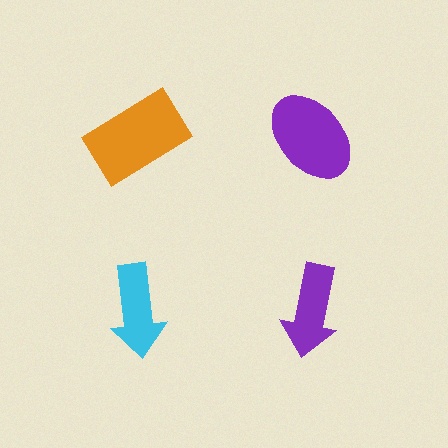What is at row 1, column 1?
An orange rectangle.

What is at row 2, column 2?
A purple arrow.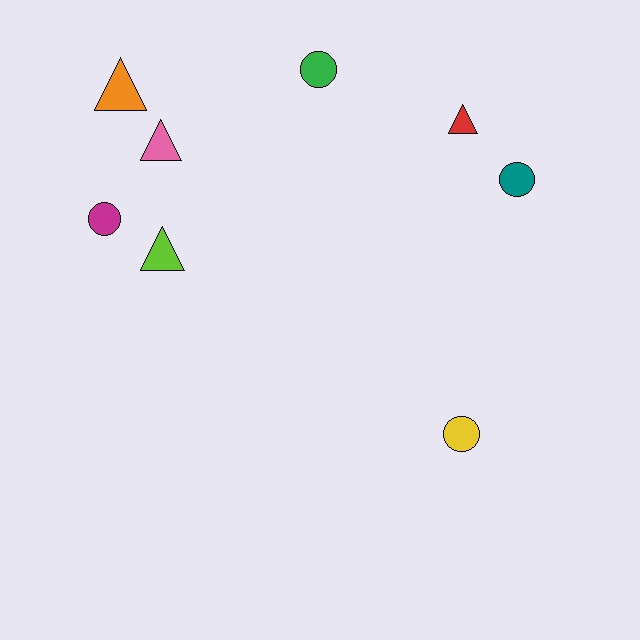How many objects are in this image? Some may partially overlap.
There are 8 objects.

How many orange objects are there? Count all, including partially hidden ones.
There is 1 orange object.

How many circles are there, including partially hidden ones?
There are 4 circles.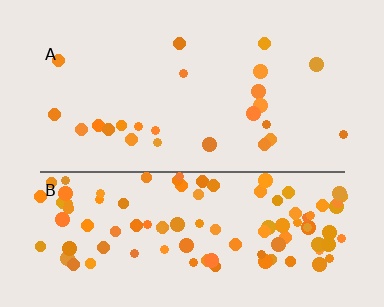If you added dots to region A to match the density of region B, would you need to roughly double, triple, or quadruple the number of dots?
Approximately quadruple.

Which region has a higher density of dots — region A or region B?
B (the bottom).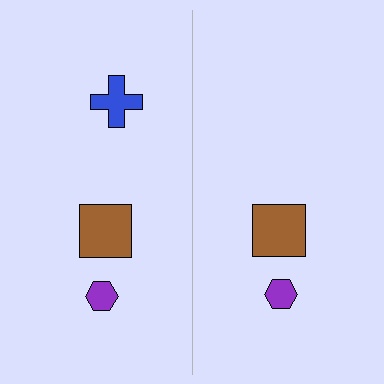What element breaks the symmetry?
A blue cross is missing from the right side.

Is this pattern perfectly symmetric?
No, the pattern is not perfectly symmetric. A blue cross is missing from the right side.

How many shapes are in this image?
There are 5 shapes in this image.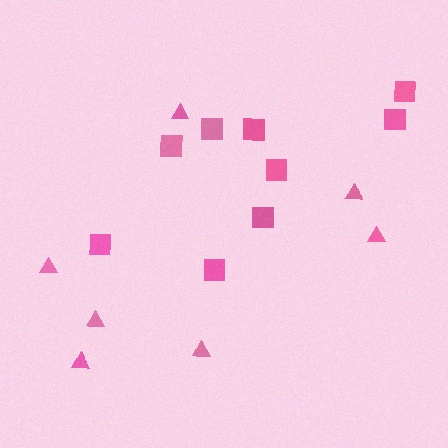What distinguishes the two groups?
There are 2 groups: one group of triangles (7) and one group of squares (9).